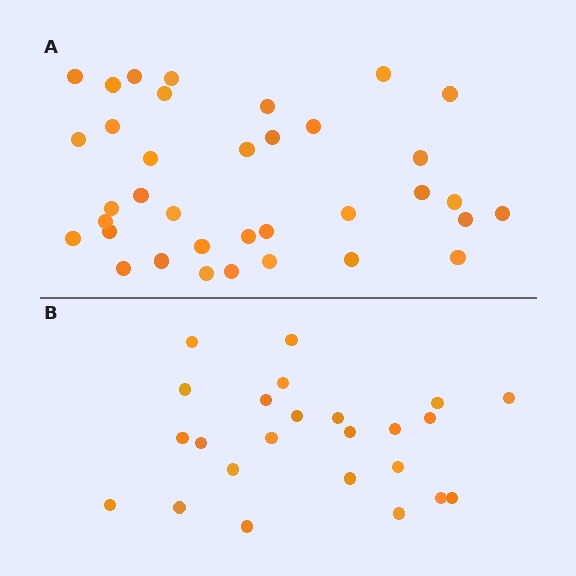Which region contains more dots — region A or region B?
Region A (the top region) has more dots.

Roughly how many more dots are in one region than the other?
Region A has roughly 12 or so more dots than region B.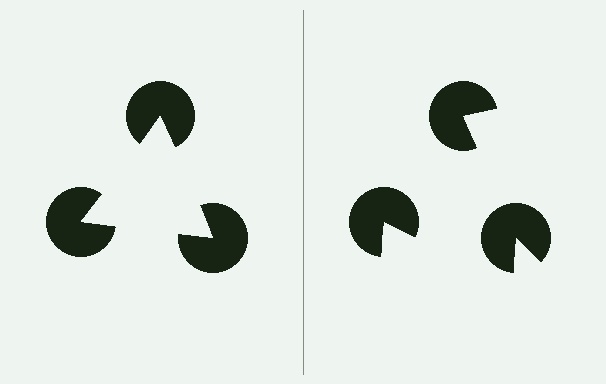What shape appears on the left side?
An illusory triangle.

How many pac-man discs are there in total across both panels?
6 — 3 on each side.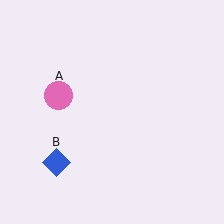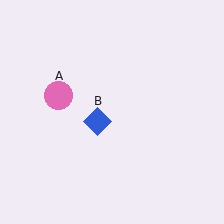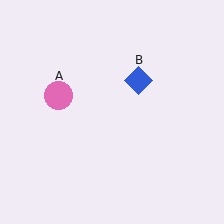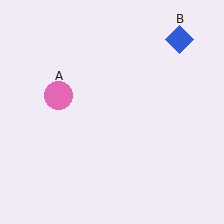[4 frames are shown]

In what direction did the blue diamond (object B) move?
The blue diamond (object B) moved up and to the right.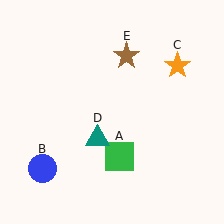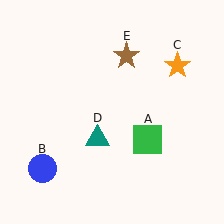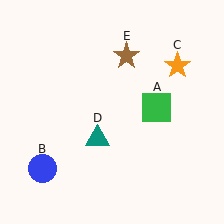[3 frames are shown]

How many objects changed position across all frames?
1 object changed position: green square (object A).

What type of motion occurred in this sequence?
The green square (object A) rotated counterclockwise around the center of the scene.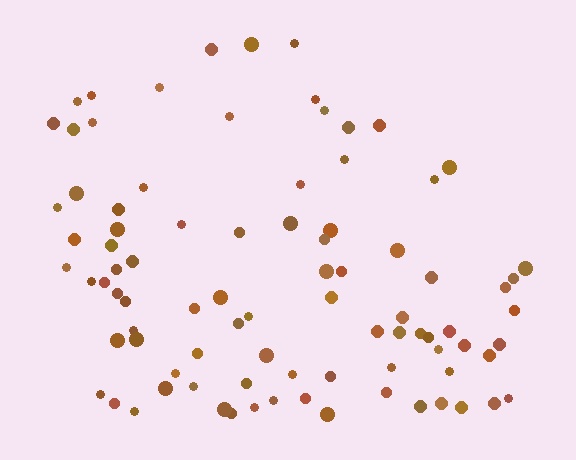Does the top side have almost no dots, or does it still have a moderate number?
Still a moderate number, just noticeably fewer than the bottom.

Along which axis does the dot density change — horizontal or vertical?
Vertical.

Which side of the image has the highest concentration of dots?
The bottom.